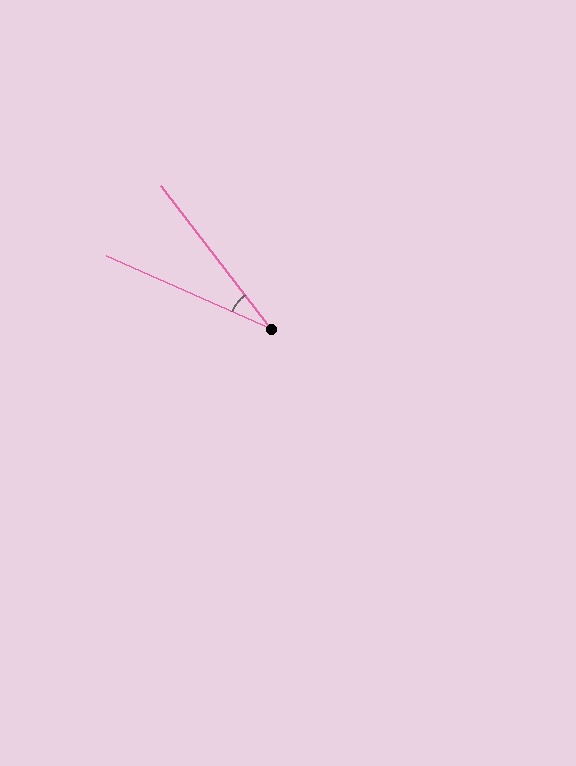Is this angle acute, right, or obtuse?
It is acute.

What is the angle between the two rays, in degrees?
Approximately 28 degrees.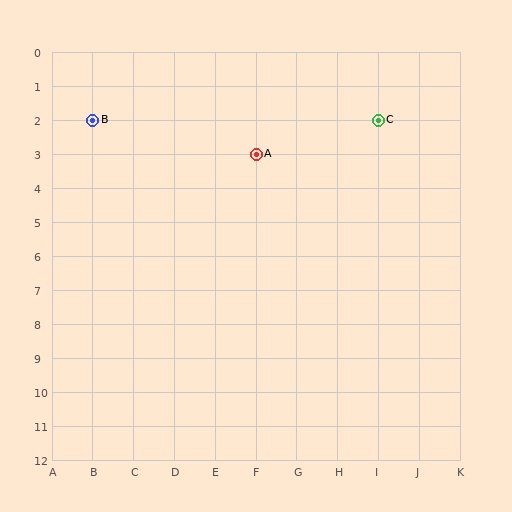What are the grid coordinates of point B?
Point B is at grid coordinates (B, 2).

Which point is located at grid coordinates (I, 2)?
Point C is at (I, 2).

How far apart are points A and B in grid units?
Points A and B are 4 columns and 1 row apart (about 4.1 grid units diagonally).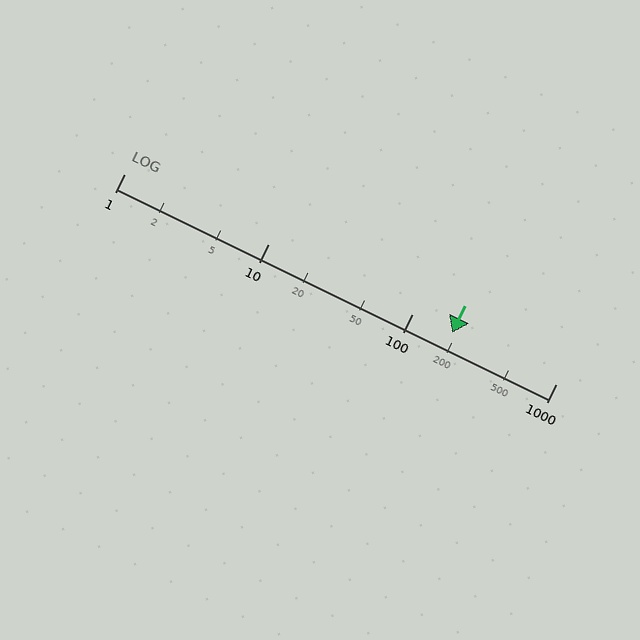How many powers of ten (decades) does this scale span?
The scale spans 3 decades, from 1 to 1000.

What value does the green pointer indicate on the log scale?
The pointer indicates approximately 190.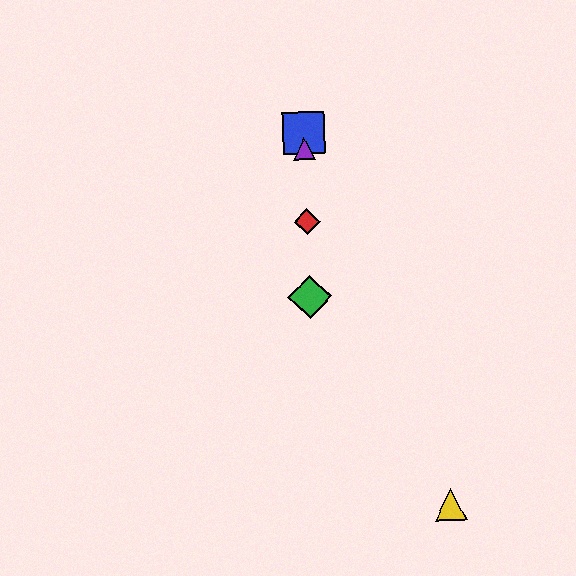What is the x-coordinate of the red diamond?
The red diamond is at x≈307.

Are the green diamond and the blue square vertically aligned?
Yes, both are at x≈310.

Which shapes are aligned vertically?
The red diamond, the blue square, the green diamond, the purple triangle are aligned vertically.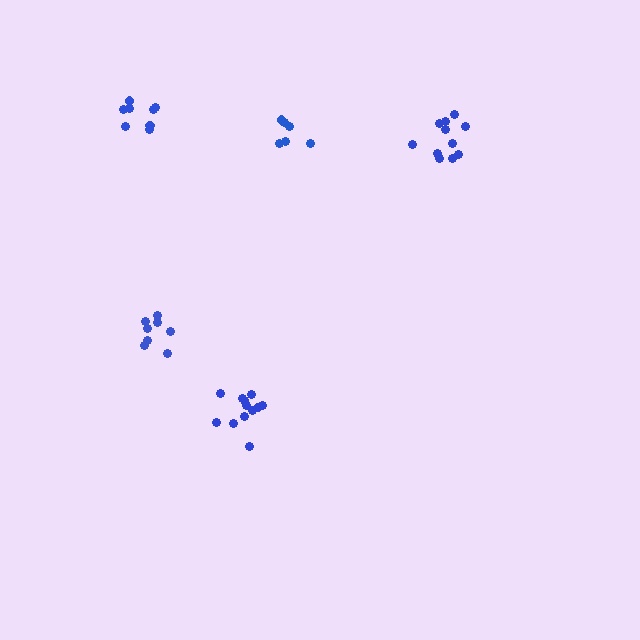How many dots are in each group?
Group 1: 8 dots, Group 2: 12 dots, Group 3: 8 dots, Group 4: 6 dots, Group 5: 11 dots (45 total).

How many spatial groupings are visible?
There are 5 spatial groupings.